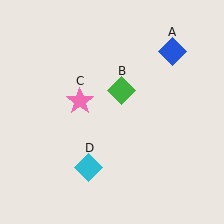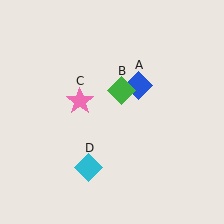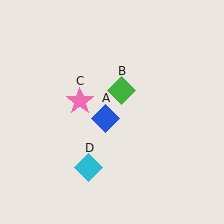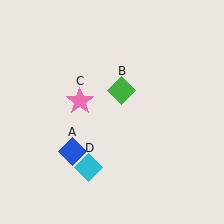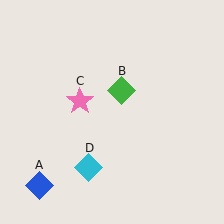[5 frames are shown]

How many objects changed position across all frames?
1 object changed position: blue diamond (object A).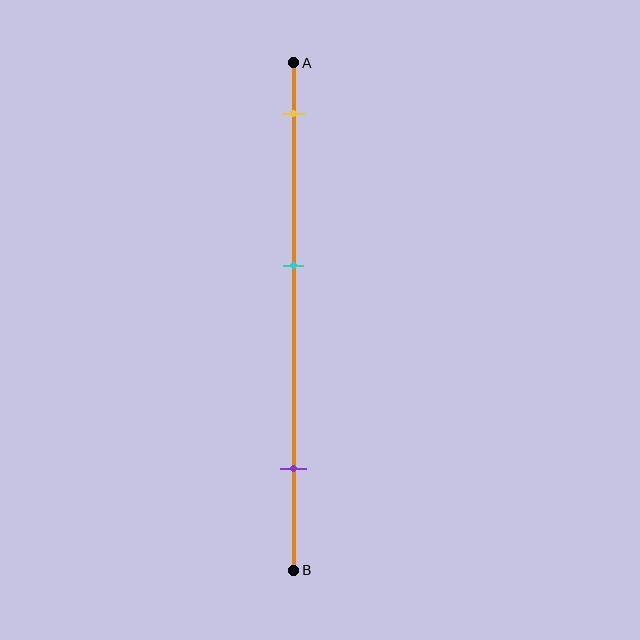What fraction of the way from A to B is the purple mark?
The purple mark is approximately 80% (0.8) of the way from A to B.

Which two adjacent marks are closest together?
The yellow and cyan marks are the closest adjacent pair.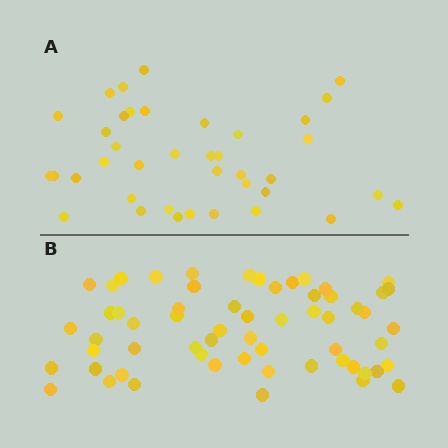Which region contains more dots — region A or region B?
Region B (the bottom region) has more dots.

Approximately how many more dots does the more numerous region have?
Region B has approximately 20 more dots than region A.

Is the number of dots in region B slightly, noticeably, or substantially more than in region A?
Region B has substantially more. The ratio is roughly 1.5 to 1.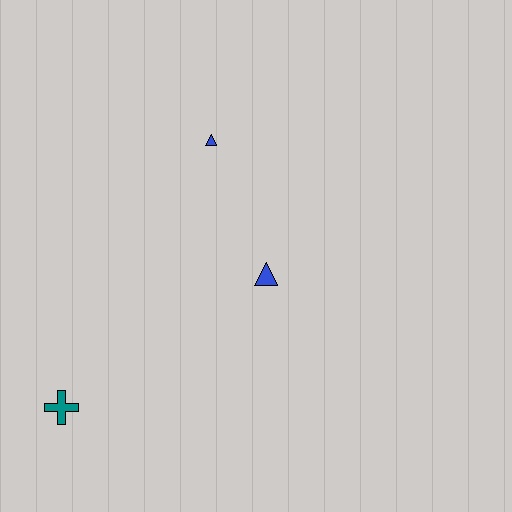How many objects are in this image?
There are 3 objects.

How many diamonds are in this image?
There are no diamonds.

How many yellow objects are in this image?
There are no yellow objects.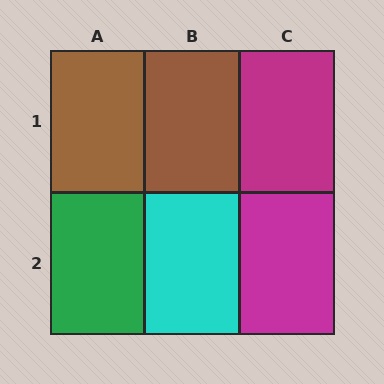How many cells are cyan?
1 cell is cyan.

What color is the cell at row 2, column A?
Green.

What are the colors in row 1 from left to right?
Brown, brown, magenta.